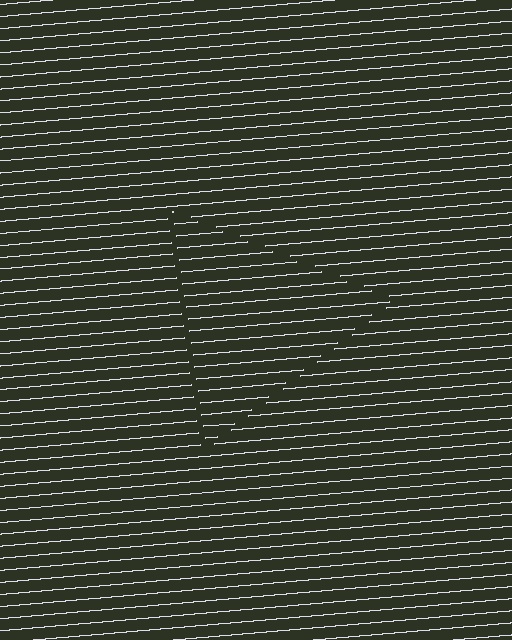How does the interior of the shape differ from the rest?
The interior of the shape contains the same grating, shifted by half a period — the contour is defined by the phase discontinuity where line-ends from the inner and outer gratings abut.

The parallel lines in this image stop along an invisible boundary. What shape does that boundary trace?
An illusory triangle. The interior of the shape contains the same grating, shifted by half a period — the contour is defined by the phase discontinuity where line-ends from the inner and outer gratings abut.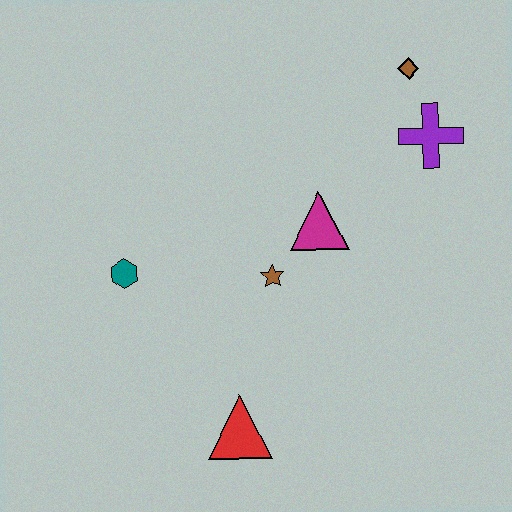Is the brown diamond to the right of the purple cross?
No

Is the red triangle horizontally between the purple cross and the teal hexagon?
Yes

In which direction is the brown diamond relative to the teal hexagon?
The brown diamond is to the right of the teal hexagon.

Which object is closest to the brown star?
The magenta triangle is closest to the brown star.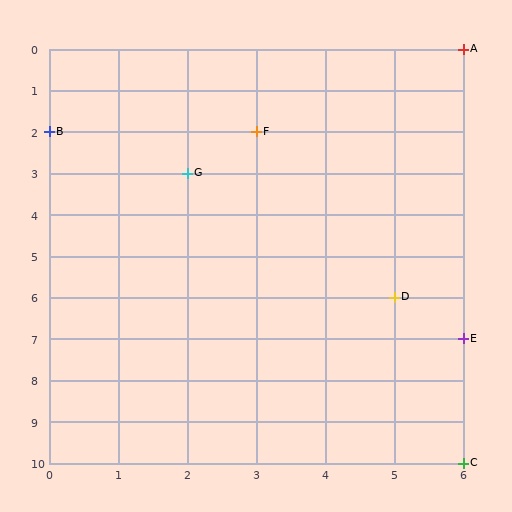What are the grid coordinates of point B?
Point B is at grid coordinates (0, 2).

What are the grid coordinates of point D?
Point D is at grid coordinates (5, 6).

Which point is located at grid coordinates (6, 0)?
Point A is at (6, 0).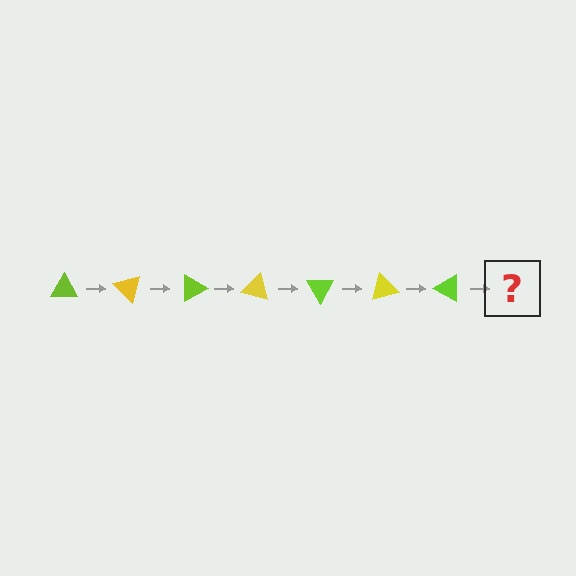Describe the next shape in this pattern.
It should be a yellow triangle, rotated 315 degrees from the start.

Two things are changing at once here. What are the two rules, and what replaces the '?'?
The two rules are that it rotates 45 degrees each step and the color cycles through lime and yellow. The '?' should be a yellow triangle, rotated 315 degrees from the start.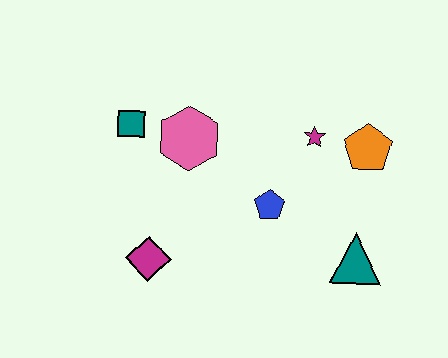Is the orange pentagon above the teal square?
No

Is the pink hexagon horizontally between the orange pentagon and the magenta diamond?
Yes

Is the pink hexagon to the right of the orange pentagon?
No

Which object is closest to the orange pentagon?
The magenta star is closest to the orange pentagon.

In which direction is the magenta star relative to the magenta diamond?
The magenta star is to the right of the magenta diamond.